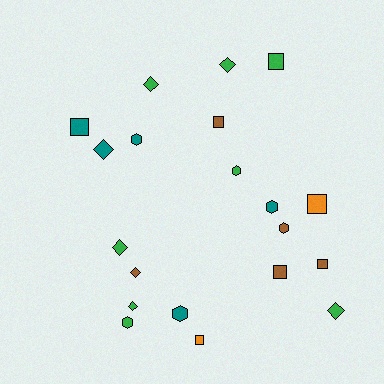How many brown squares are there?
There are 3 brown squares.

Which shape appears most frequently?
Diamond, with 7 objects.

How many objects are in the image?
There are 20 objects.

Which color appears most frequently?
Green, with 8 objects.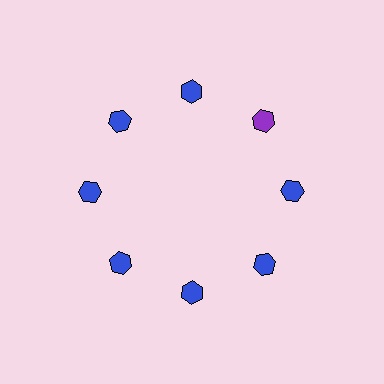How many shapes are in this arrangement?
There are 8 shapes arranged in a ring pattern.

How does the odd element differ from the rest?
It has a different color: purple instead of blue.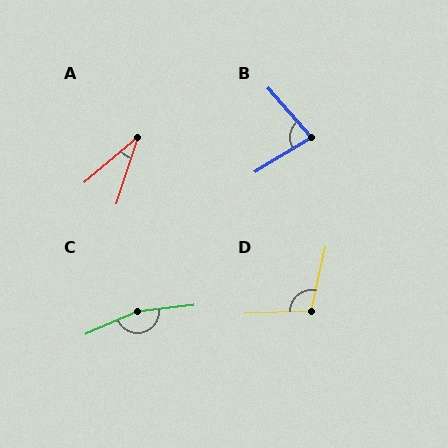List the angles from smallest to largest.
A (32°), B (81°), D (105°), C (163°).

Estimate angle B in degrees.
Approximately 81 degrees.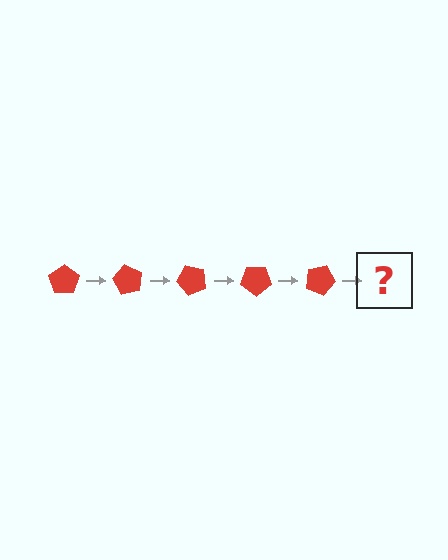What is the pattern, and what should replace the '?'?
The pattern is that the pentagon rotates 60 degrees each step. The '?' should be a red pentagon rotated 300 degrees.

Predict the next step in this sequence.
The next step is a red pentagon rotated 300 degrees.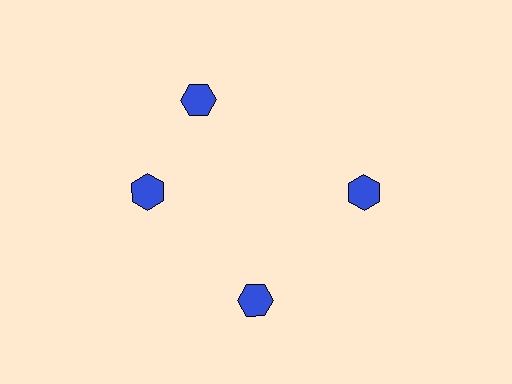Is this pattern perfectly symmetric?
No. The 4 blue hexagons are arranged in a ring, but one element near the 12 o'clock position is rotated out of alignment along the ring, breaking the 4-fold rotational symmetry.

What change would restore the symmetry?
The symmetry would be restored by rotating it back into even spacing with its neighbors so that all 4 hexagons sit at equal angles and equal distance from the center.